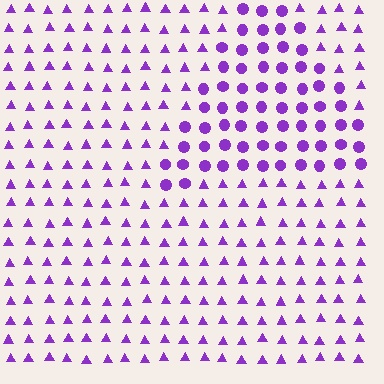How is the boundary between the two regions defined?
The boundary is defined by a change in element shape: circles inside vs. triangles outside. All elements share the same color and spacing.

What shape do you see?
I see a triangle.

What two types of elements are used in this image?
The image uses circles inside the triangle region and triangles outside it.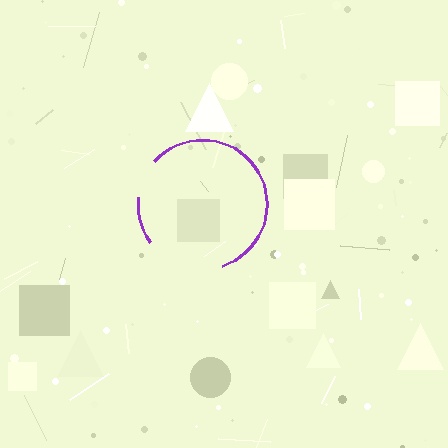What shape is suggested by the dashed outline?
The dashed outline suggests a circle.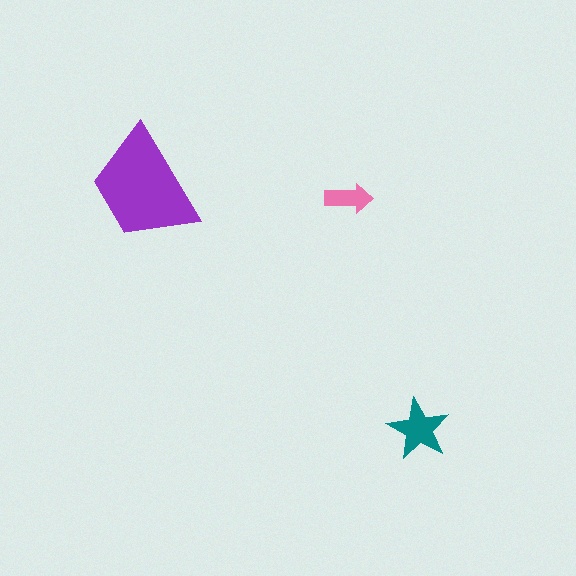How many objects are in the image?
There are 3 objects in the image.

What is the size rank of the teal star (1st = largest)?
2nd.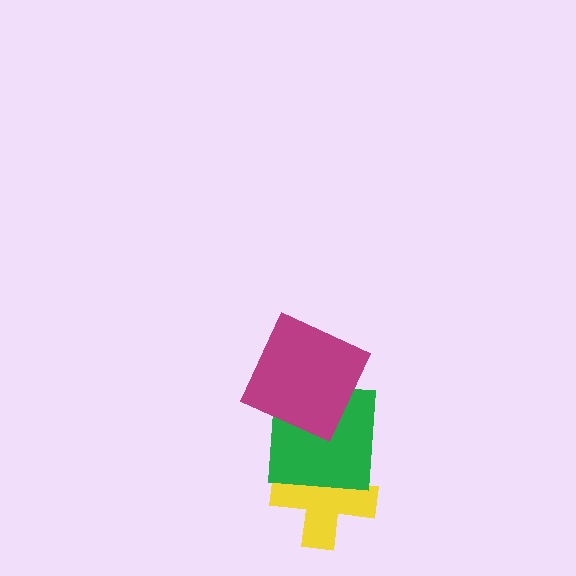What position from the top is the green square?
The green square is 2nd from the top.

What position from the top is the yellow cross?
The yellow cross is 3rd from the top.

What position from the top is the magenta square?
The magenta square is 1st from the top.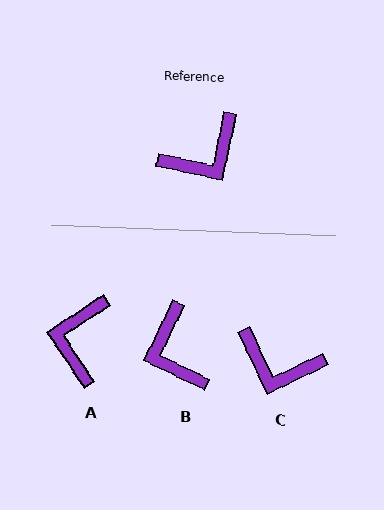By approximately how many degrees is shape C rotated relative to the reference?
Approximately 52 degrees clockwise.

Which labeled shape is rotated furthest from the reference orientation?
A, about 134 degrees away.